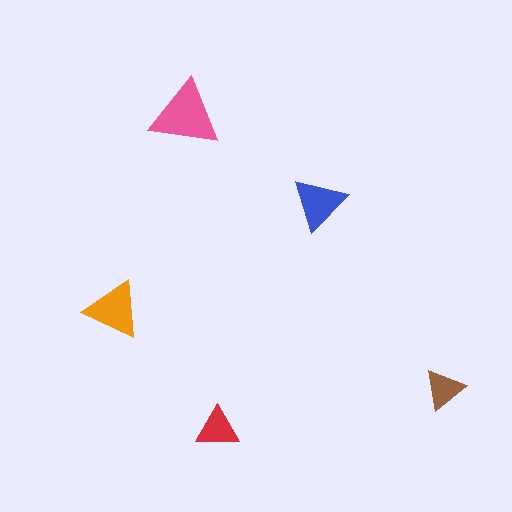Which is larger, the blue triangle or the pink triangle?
The pink one.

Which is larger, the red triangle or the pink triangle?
The pink one.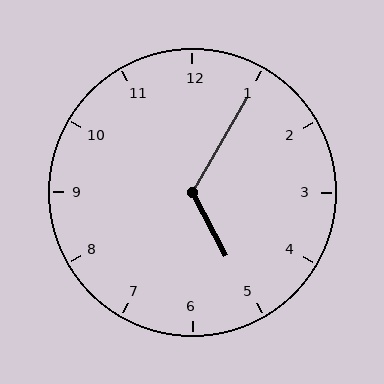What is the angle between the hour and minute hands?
Approximately 122 degrees.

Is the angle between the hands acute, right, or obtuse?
It is obtuse.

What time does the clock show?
5:05.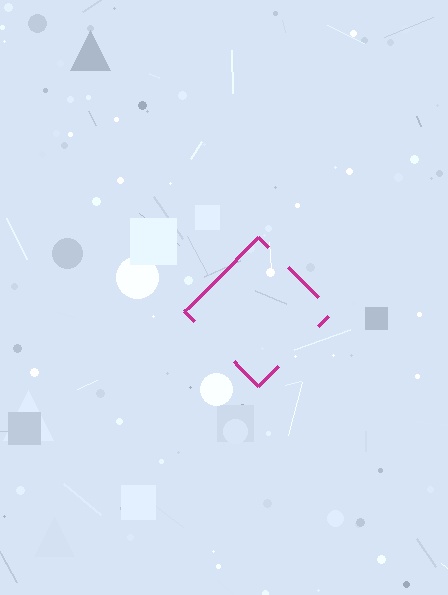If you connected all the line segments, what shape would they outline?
They would outline a diamond.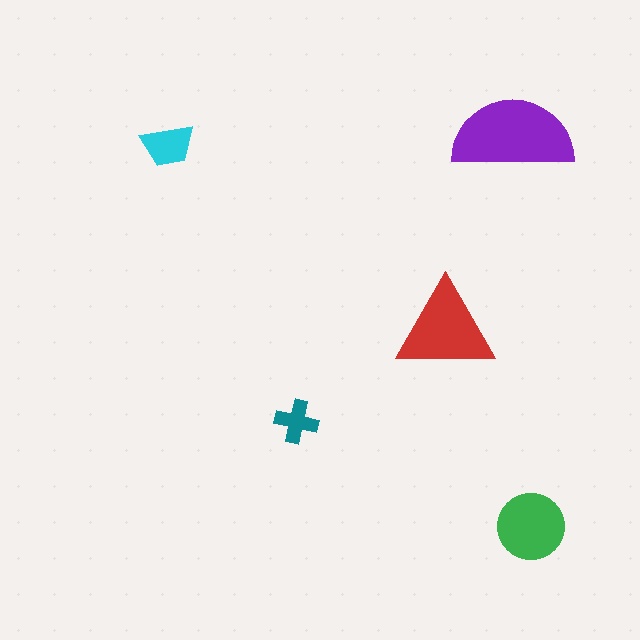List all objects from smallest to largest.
The teal cross, the cyan trapezoid, the green circle, the red triangle, the purple semicircle.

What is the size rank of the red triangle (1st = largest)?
2nd.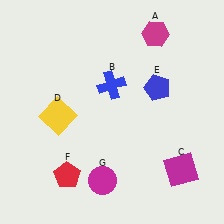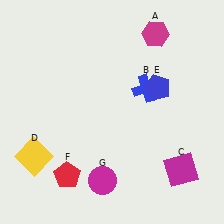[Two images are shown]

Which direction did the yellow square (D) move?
The yellow square (D) moved down.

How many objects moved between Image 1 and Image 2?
2 objects moved between the two images.